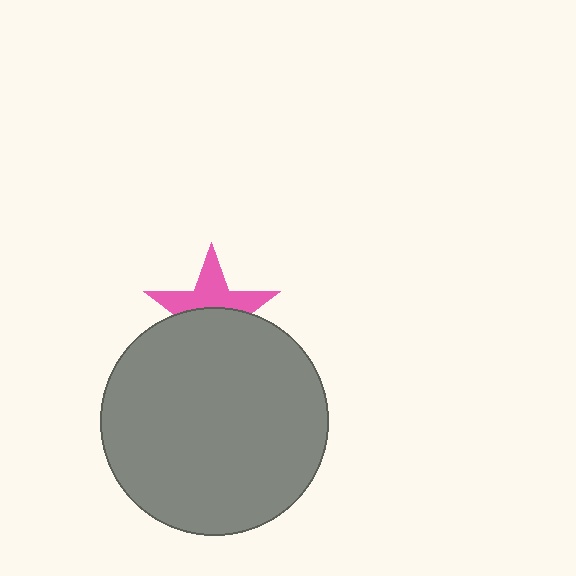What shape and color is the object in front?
The object in front is a gray circle.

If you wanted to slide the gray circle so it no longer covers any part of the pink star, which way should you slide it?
Slide it down — that is the most direct way to separate the two shapes.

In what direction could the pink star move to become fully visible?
The pink star could move up. That would shift it out from behind the gray circle entirely.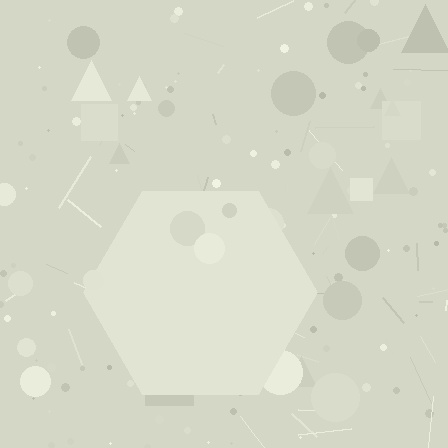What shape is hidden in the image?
A hexagon is hidden in the image.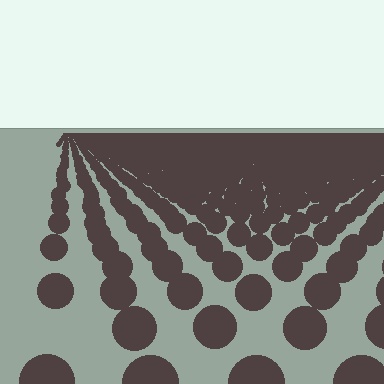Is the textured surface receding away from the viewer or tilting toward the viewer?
The surface is receding away from the viewer. Texture elements get smaller and denser toward the top.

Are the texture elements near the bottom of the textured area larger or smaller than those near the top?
Larger. Near the bottom, elements are closer to the viewer and appear at a bigger on-screen size.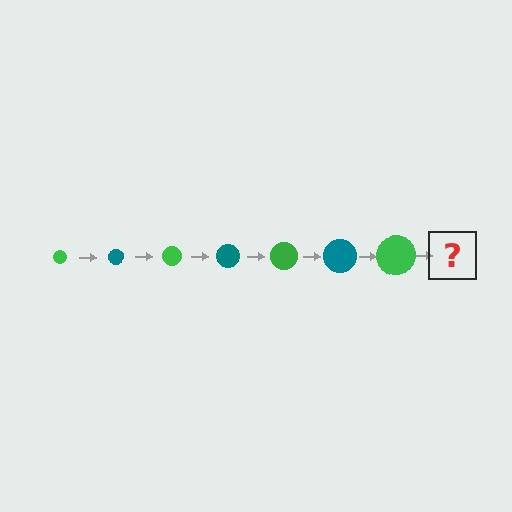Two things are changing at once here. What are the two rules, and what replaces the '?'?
The two rules are that the circle grows larger each step and the color cycles through green and teal. The '?' should be a teal circle, larger than the previous one.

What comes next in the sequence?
The next element should be a teal circle, larger than the previous one.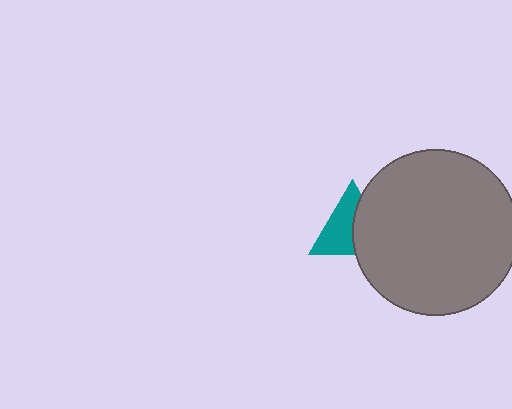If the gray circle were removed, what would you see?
You would see the complete teal triangle.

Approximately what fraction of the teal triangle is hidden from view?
Roughly 45% of the teal triangle is hidden behind the gray circle.